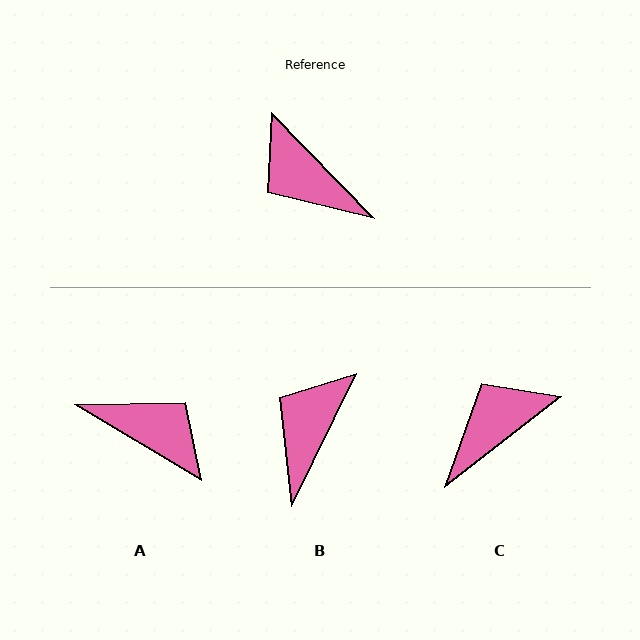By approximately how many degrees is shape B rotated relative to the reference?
Approximately 70 degrees clockwise.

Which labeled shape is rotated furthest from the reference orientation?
A, about 165 degrees away.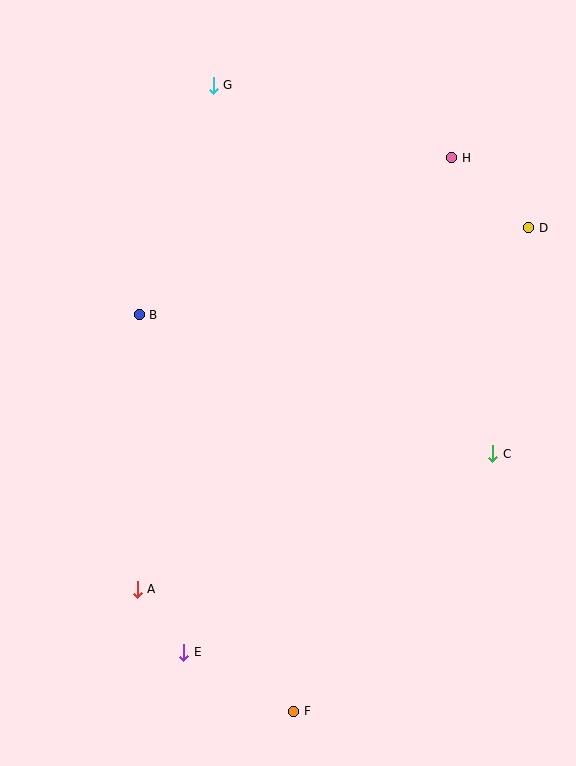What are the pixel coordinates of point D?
Point D is at (529, 228).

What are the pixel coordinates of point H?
Point H is at (452, 158).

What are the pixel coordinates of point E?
Point E is at (184, 652).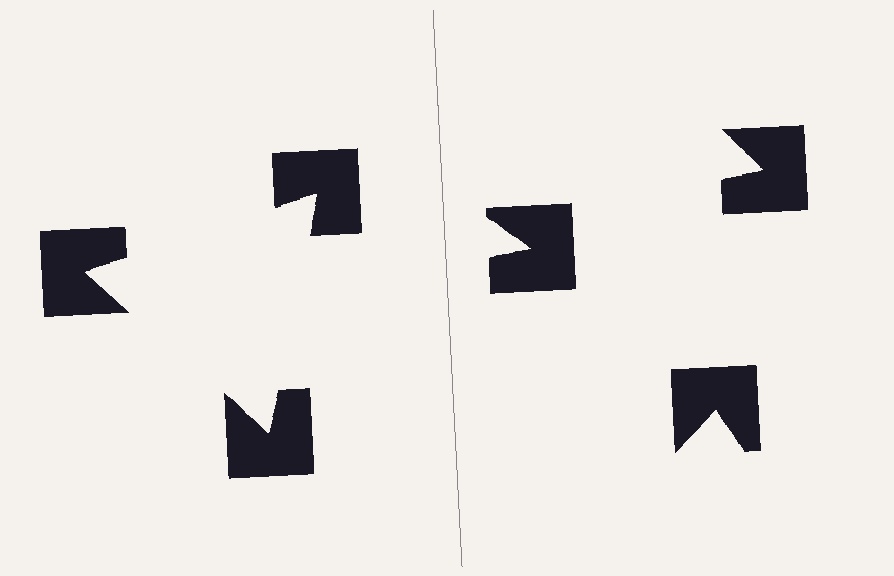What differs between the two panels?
The notched squares are positioned identically on both sides; only the wedge orientations differ. On the left they align to a triangle; on the right they are misaligned.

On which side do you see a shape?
An illusory triangle appears on the left side. On the right side the wedge cuts are rotated, so no coherent shape forms.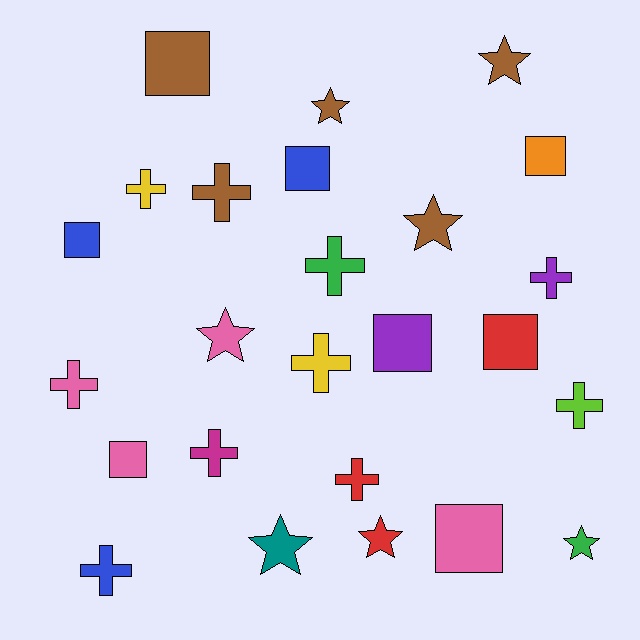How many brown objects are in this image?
There are 5 brown objects.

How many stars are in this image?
There are 7 stars.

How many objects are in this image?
There are 25 objects.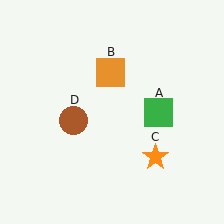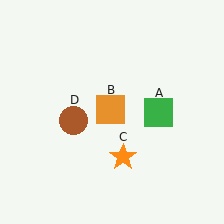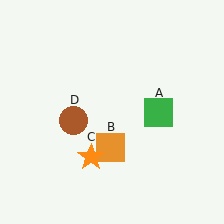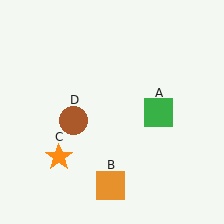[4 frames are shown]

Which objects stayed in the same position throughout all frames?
Green square (object A) and brown circle (object D) remained stationary.